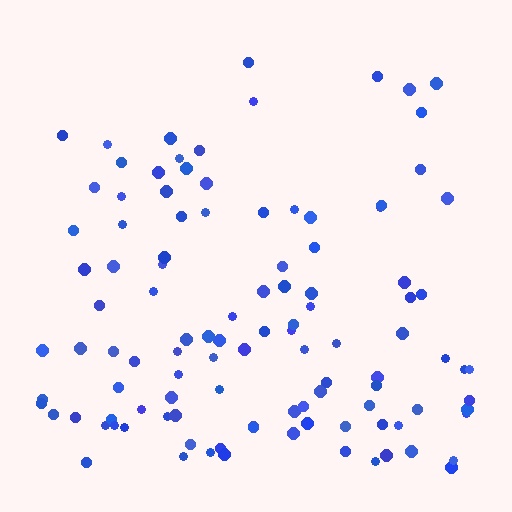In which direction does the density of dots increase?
From top to bottom, with the bottom side densest.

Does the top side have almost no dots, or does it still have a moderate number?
Still a moderate number, just noticeably fewer than the bottom.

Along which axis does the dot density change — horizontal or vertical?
Vertical.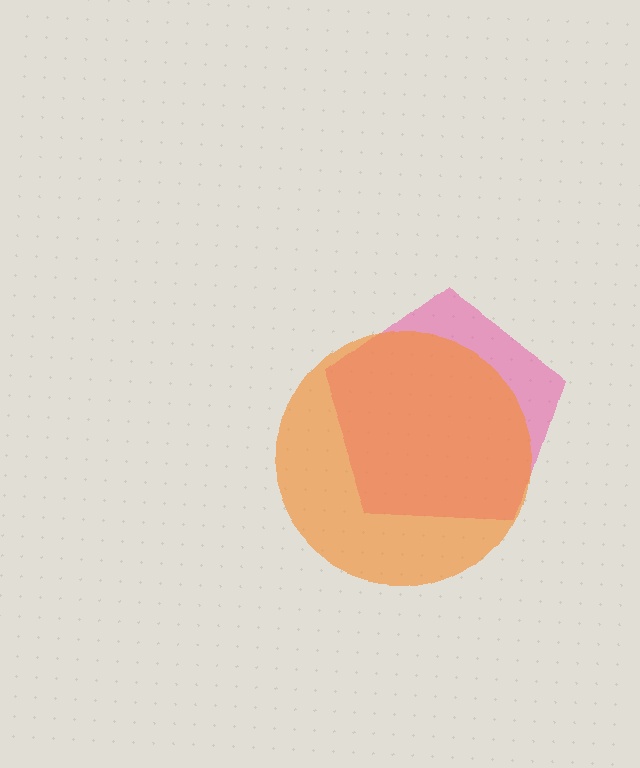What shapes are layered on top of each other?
The layered shapes are: a pink pentagon, an orange circle.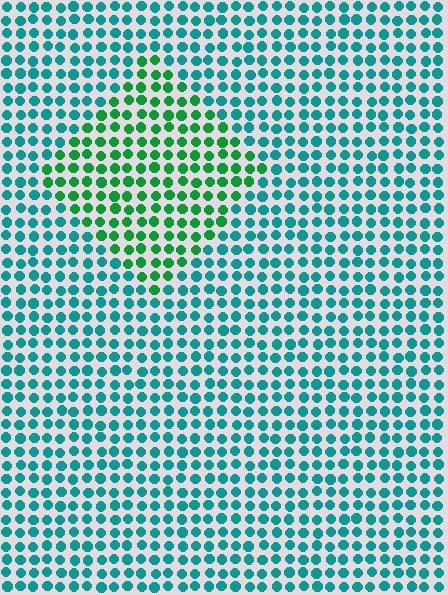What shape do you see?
I see a diamond.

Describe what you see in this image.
The image is filled with small teal elements in a uniform arrangement. A diamond-shaped region is visible where the elements are tinted to a slightly different hue, forming a subtle color boundary.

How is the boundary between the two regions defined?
The boundary is defined purely by a slight shift in hue (about 40 degrees). Spacing, size, and orientation are identical on both sides.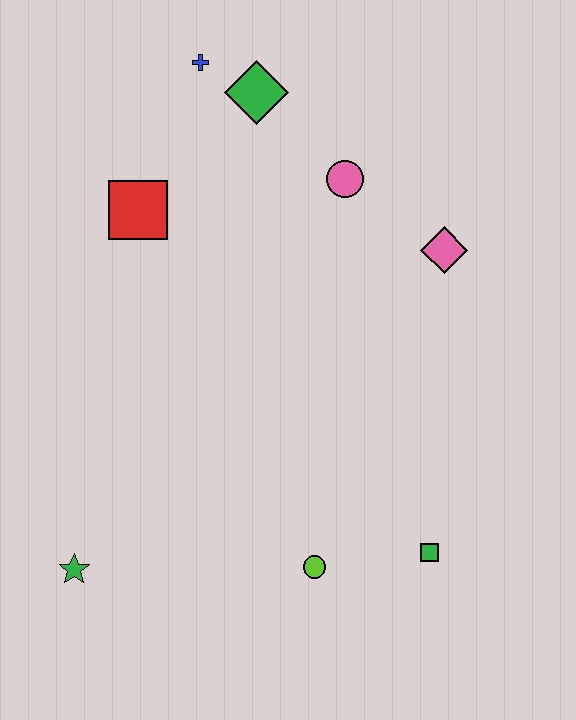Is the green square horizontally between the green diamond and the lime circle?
No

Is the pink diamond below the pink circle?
Yes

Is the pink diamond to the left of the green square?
No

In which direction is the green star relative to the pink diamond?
The green star is to the left of the pink diamond.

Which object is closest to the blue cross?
The green diamond is closest to the blue cross.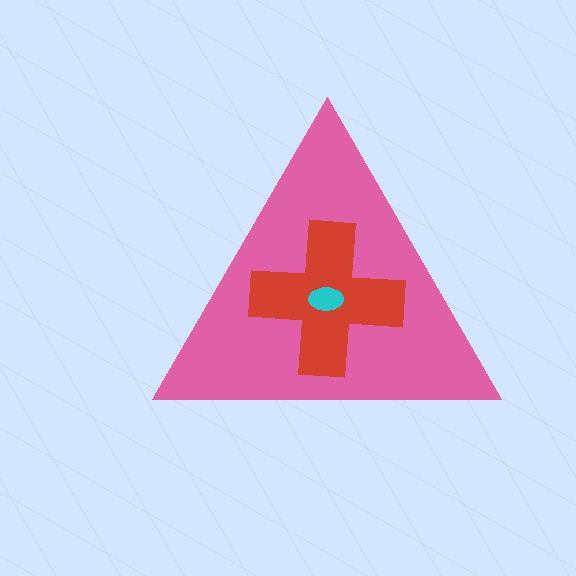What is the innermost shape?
The cyan ellipse.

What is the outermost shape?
The pink triangle.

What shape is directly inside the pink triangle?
The red cross.